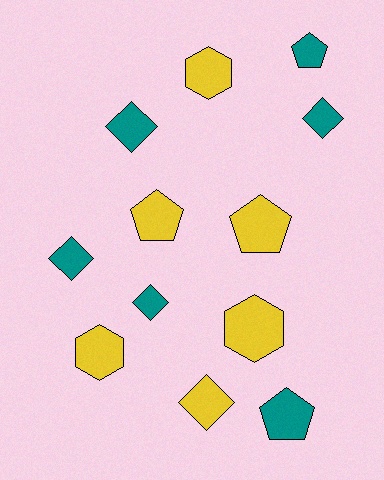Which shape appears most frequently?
Diamond, with 5 objects.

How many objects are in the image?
There are 12 objects.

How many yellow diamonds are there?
There is 1 yellow diamond.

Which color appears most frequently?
Yellow, with 6 objects.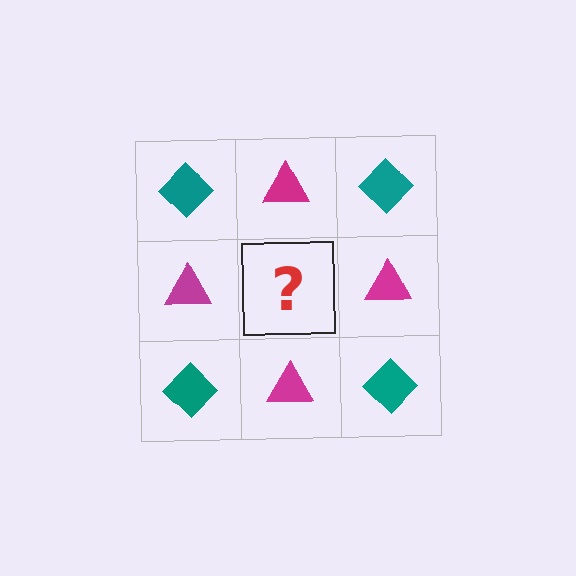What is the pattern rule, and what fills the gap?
The rule is that it alternates teal diamond and magenta triangle in a checkerboard pattern. The gap should be filled with a teal diamond.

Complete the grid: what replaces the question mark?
The question mark should be replaced with a teal diamond.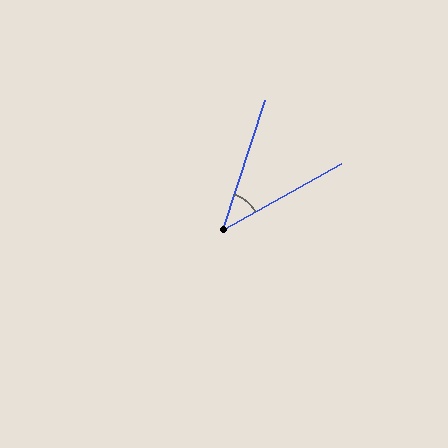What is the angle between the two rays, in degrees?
Approximately 43 degrees.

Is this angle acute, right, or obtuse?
It is acute.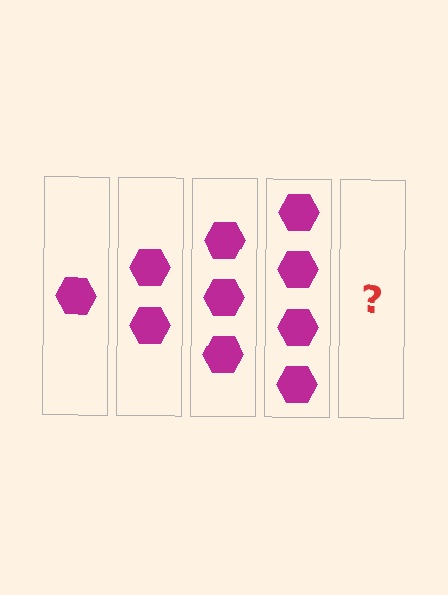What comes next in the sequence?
The next element should be 5 hexagons.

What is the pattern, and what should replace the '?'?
The pattern is that each step adds one more hexagon. The '?' should be 5 hexagons.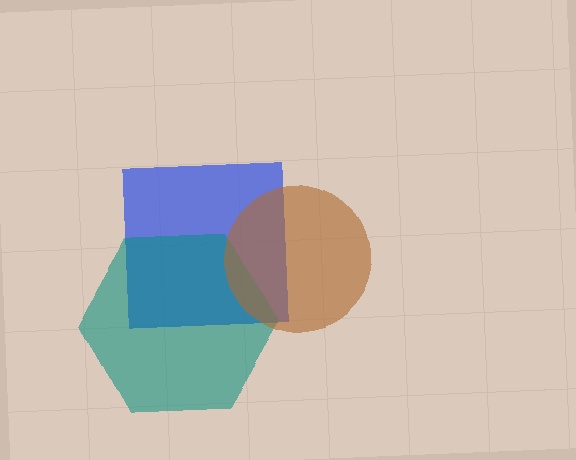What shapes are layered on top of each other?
The layered shapes are: a blue square, a teal hexagon, a brown circle.